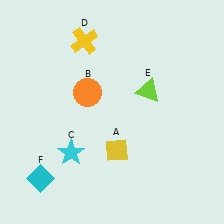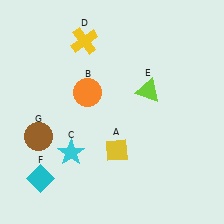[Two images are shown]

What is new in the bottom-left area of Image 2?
A brown circle (G) was added in the bottom-left area of Image 2.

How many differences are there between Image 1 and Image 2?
There is 1 difference between the two images.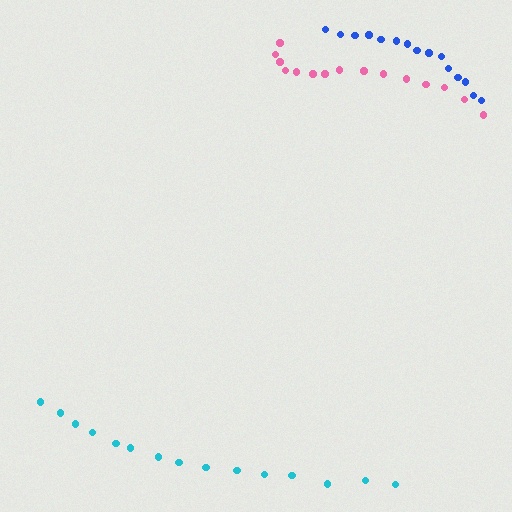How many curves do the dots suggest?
There are 3 distinct paths.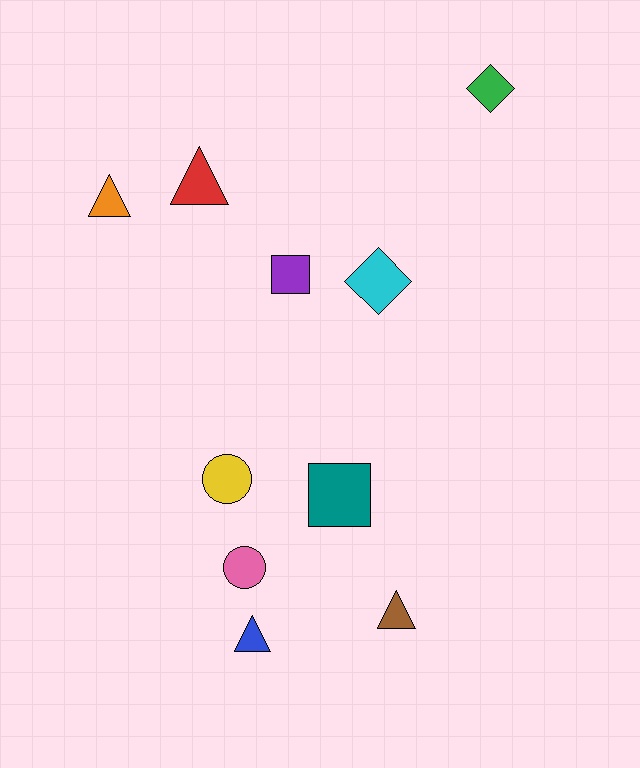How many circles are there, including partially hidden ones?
There are 2 circles.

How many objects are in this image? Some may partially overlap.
There are 10 objects.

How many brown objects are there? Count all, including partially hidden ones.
There is 1 brown object.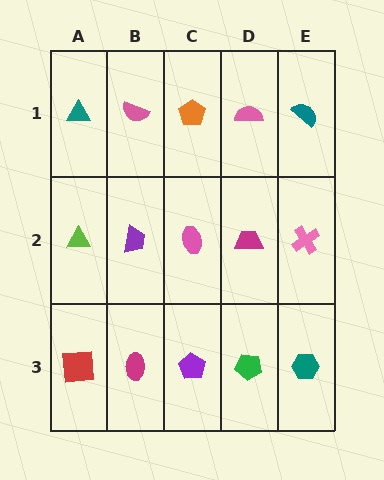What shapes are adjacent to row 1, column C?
A pink ellipse (row 2, column C), a pink semicircle (row 1, column B), a pink semicircle (row 1, column D).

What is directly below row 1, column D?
A magenta trapezoid.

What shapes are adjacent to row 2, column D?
A pink semicircle (row 1, column D), a green pentagon (row 3, column D), a pink ellipse (row 2, column C), a pink cross (row 2, column E).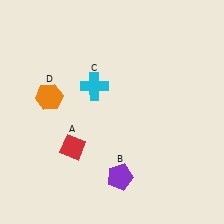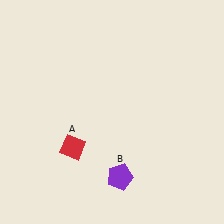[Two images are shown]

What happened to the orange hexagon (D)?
The orange hexagon (D) was removed in Image 2. It was in the top-left area of Image 1.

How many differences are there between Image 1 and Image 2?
There are 2 differences between the two images.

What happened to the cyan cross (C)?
The cyan cross (C) was removed in Image 2. It was in the top-left area of Image 1.